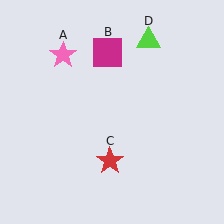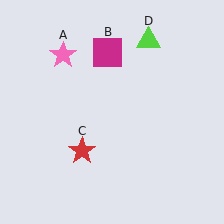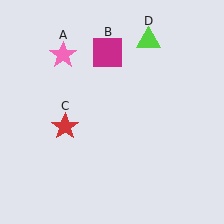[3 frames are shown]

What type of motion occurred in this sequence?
The red star (object C) rotated clockwise around the center of the scene.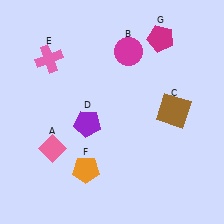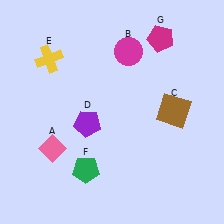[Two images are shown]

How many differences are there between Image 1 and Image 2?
There are 2 differences between the two images.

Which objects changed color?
E changed from pink to yellow. F changed from orange to green.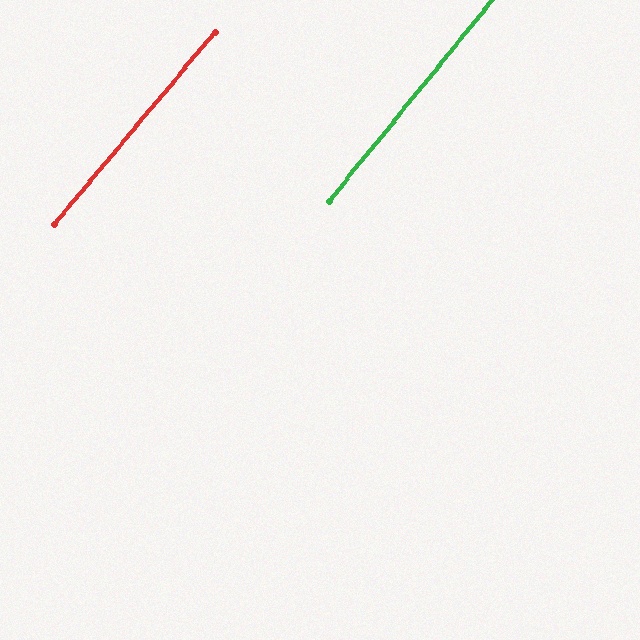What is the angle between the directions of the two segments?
Approximately 1 degree.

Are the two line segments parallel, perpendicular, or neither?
Parallel — their directions differ by only 0.9°.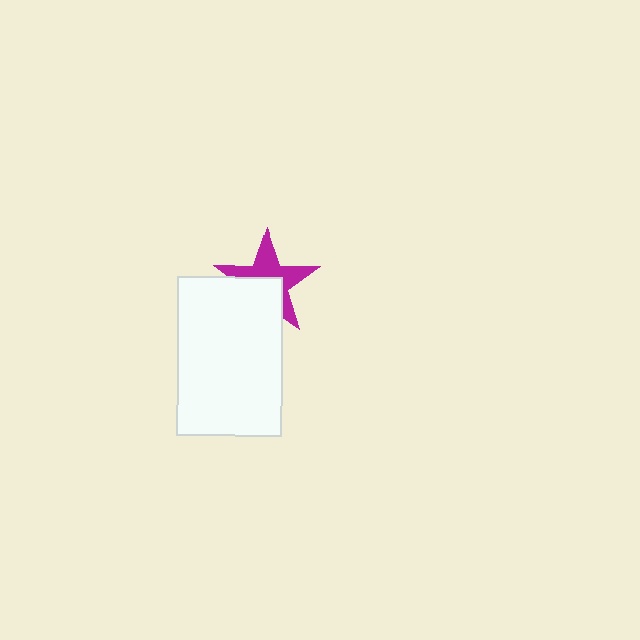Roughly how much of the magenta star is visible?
About half of it is visible (roughly 56%).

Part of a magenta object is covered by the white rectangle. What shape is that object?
It is a star.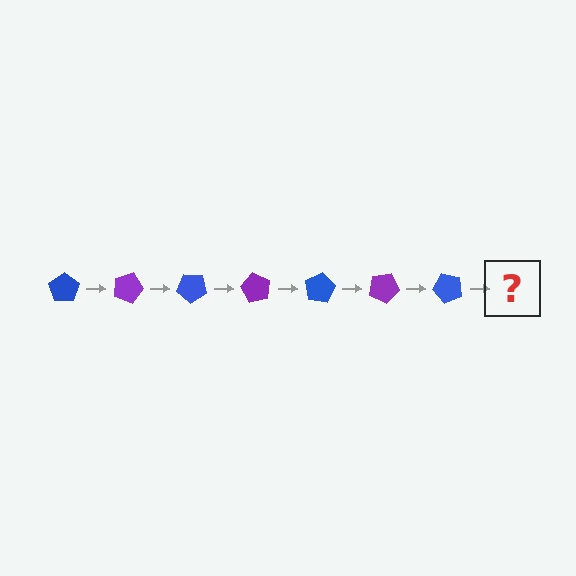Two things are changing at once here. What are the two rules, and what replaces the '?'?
The two rules are that it rotates 20 degrees each step and the color cycles through blue and purple. The '?' should be a purple pentagon, rotated 140 degrees from the start.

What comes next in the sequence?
The next element should be a purple pentagon, rotated 140 degrees from the start.